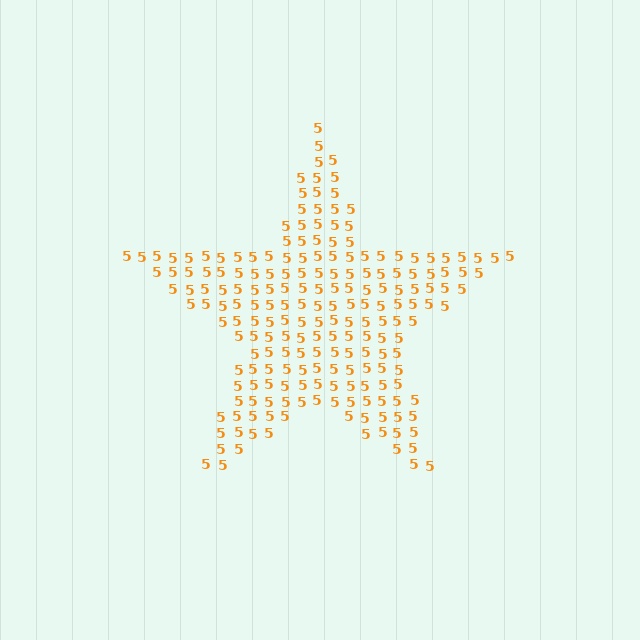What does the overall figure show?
The overall figure shows a star.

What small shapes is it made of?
It is made of small digit 5's.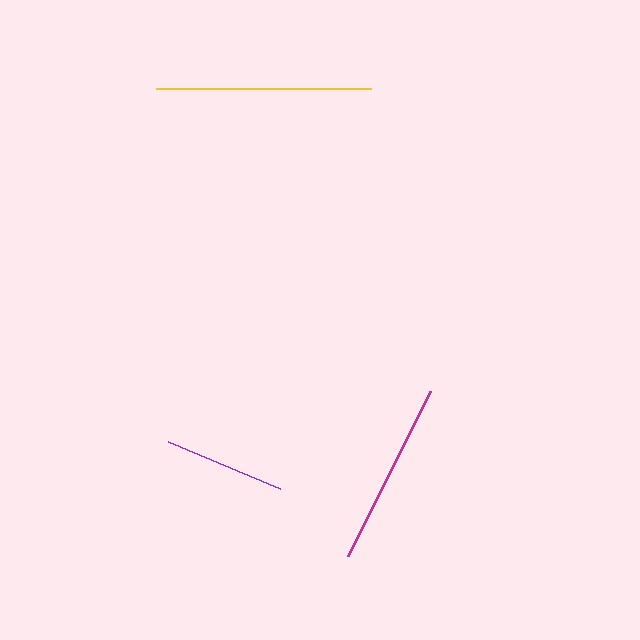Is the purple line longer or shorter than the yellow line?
The yellow line is longer than the purple line.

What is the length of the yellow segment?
The yellow segment is approximately 215 pixels long.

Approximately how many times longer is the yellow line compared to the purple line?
The yellow line is approximately 1.8 times the length of the purple line.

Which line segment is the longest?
The yellow line is the longest at approximately 215 pixels.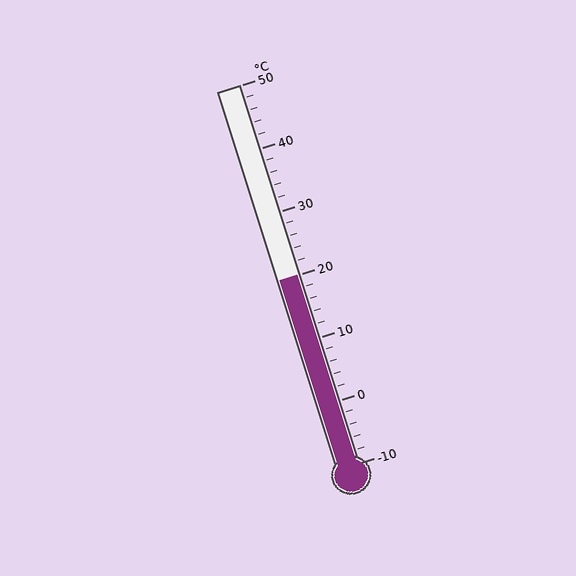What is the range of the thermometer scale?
The thermometer scale ranges from -10°C to 50°C.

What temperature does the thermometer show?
The thermometer shows approximately 20°C.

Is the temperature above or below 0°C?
The temperature is above 0°C.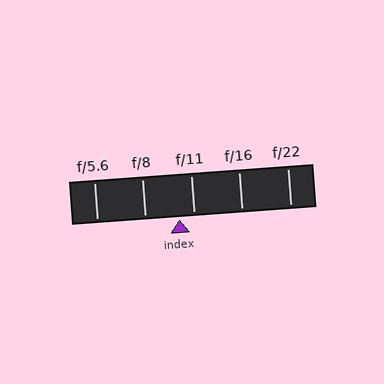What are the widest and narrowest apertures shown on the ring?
The widest aperture shown is f/5.6 and the narrowest is f/22.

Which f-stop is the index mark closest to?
The index mark is closest to f/11.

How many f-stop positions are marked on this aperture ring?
There are 5 f-stop positions marked.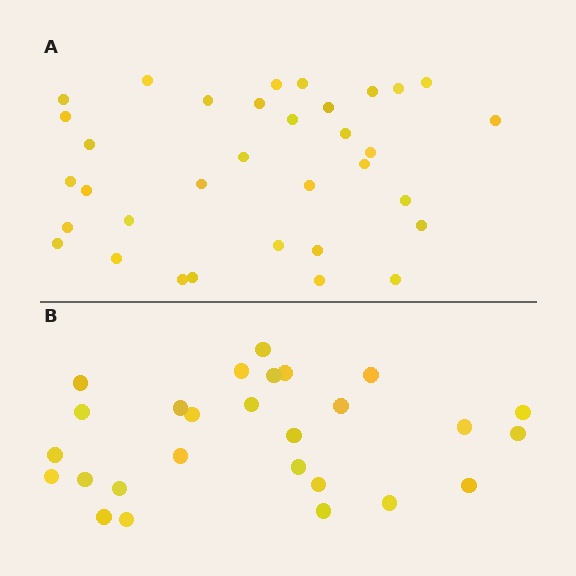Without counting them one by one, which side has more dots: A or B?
Region A (the top region) has more dots.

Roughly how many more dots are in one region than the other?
Region A has roughly 8 or so more dots than region B.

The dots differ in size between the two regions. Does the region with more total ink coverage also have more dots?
No. Region B has more total ink coverage because its dots are larger, but region A actually contains more individual dots. Total area can be misleading — the number of items is what matters here.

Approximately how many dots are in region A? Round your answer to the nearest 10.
About 30 dots. (The exact count is 34, which rounds to 30.)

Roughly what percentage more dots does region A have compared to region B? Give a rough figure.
About 25% more.